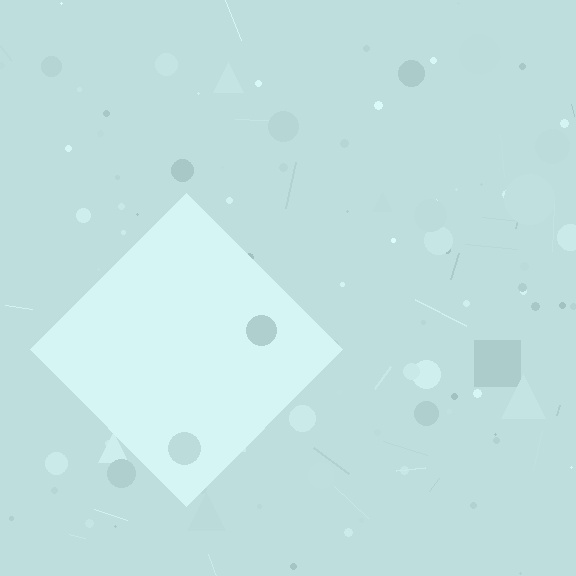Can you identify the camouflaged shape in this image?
The camouflaged shape is a diamond.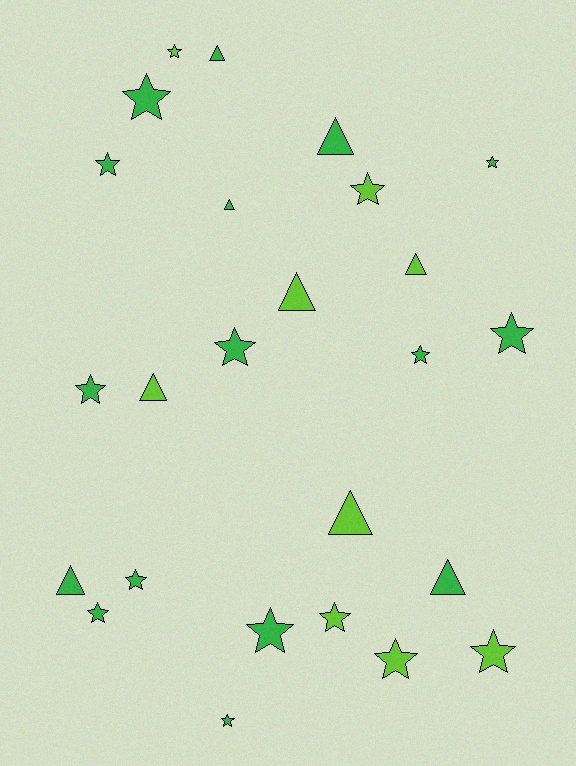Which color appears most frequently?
Green, with 16 objects.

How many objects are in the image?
There are 25 objects.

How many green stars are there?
There are 11 green stars.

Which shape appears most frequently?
Star, with 16 objects.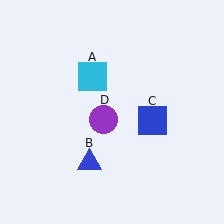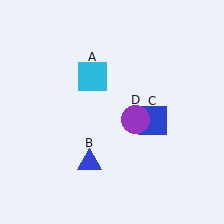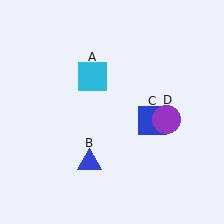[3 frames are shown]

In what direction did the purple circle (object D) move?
The purple circle (object D) moved right.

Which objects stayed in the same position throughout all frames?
Cyan square (object A) and blue triangle (object B) and blue square (object C) remained stationary.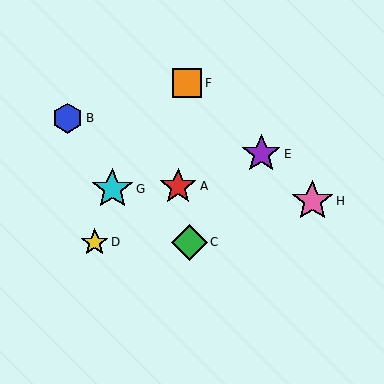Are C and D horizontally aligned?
Yes, both are at y≈242.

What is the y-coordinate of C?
Object C is at y≈242.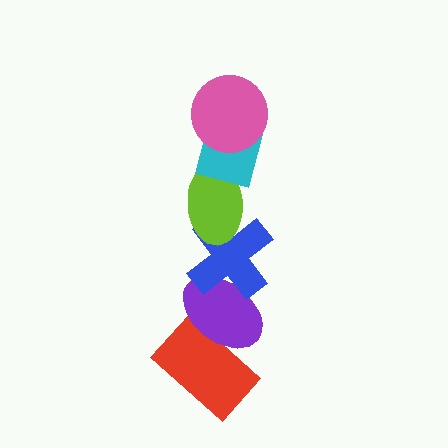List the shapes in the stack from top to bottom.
From top to bottom: the pink circle, the cyan diamond, the lime ellipse, the blue cross, the purple ellipse, the red rectangle.